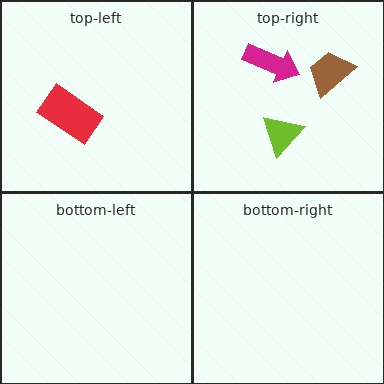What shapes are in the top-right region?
The lime triangle, the magenta arrow, the brown trapezoid.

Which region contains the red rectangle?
The top-left region.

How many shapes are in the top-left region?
1.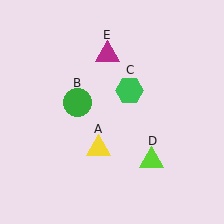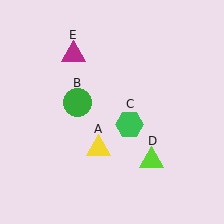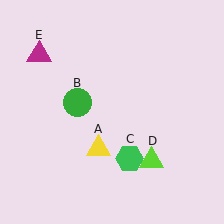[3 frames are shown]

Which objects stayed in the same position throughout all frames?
Yellow triangle (object A) and green circle (object B) and lime triangle (object D) remained stationary.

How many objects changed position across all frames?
2 objects changed position: green hexagon (object C), magenta triangle (object E).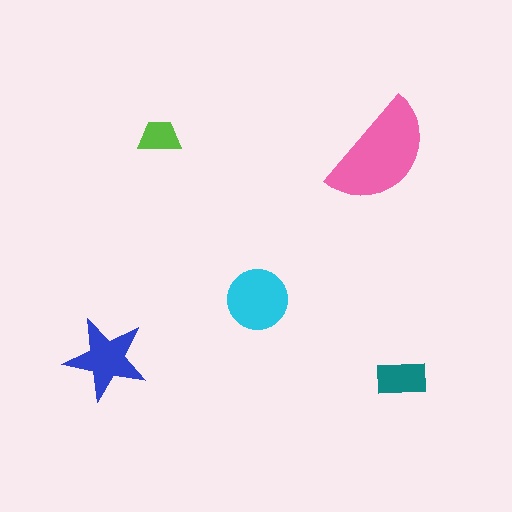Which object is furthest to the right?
The teal rectangle is rightmost.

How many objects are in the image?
There are 5 objects in the image.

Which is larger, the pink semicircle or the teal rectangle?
The pink semicircle.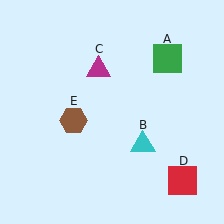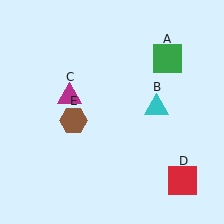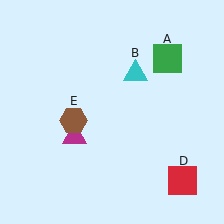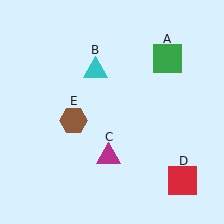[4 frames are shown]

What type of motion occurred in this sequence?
The cyan triangle (object B), magenta triangle (object C) rotated counterclockwise around the center of the scene.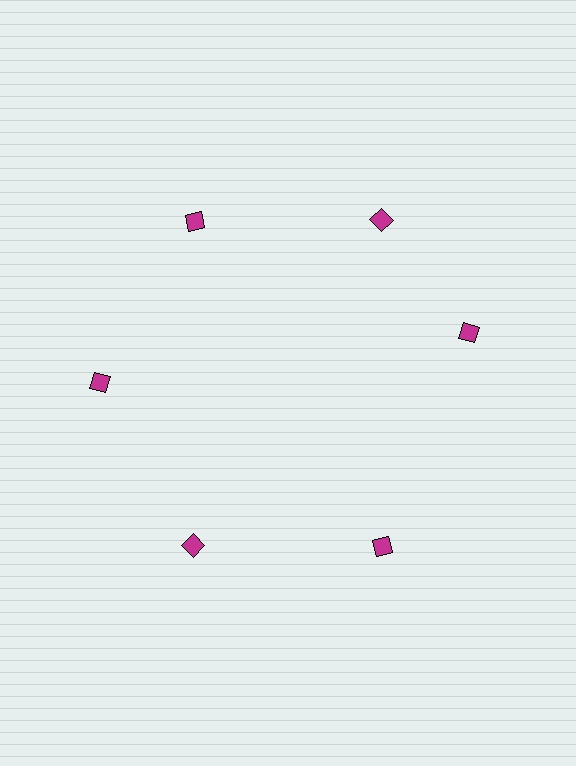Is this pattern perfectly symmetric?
No. The 6 magenta diamonds are arranged in a ring, but one element near the 3 o'clock position is rotated out of alignment along the ring, breaking the 6-fold rotational symmetry.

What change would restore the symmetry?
The symmetry would be restored by rotating it back into even spacing with its neighbors so that all 6 diamonds sit at equal angles and equal distance from the center.